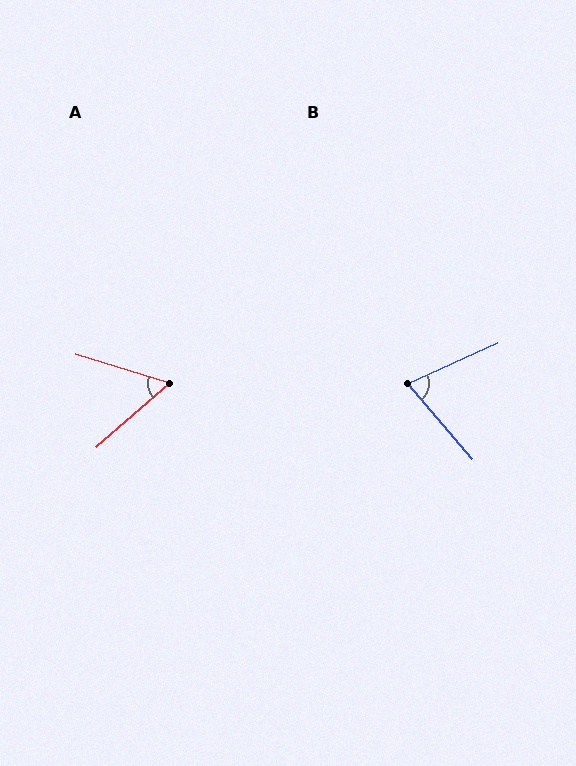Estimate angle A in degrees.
Approximately 58 degrees.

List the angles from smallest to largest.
A (58°), B (74°).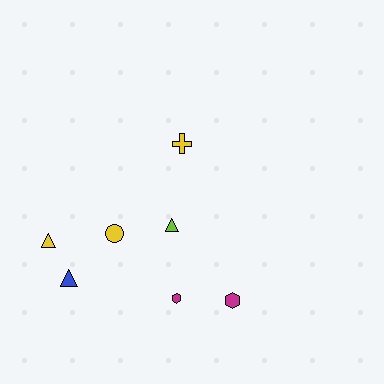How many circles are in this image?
There is 1 circle.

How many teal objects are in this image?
There are no teal objects.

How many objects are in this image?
There are 7 objects.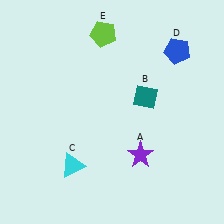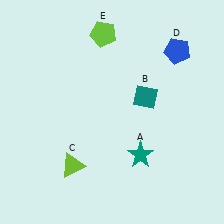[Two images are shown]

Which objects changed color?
A changed from purple to teal. C changed from cyan to lime.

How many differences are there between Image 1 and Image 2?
There are 2 differences between the two images.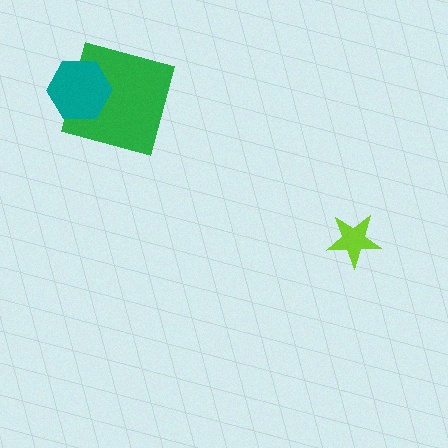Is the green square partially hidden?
Yes, it is partially covered by another shape.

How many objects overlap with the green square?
1 object overlaps with the green square.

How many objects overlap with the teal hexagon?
1 object overlaps with the teal hexagon.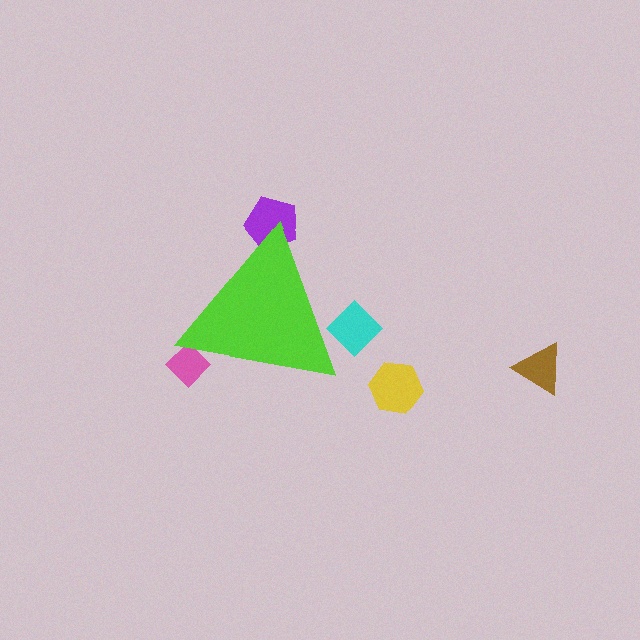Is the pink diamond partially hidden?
Yes, the pink diamond is partially hidden behind the lime triangle.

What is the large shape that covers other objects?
A lime triangle.